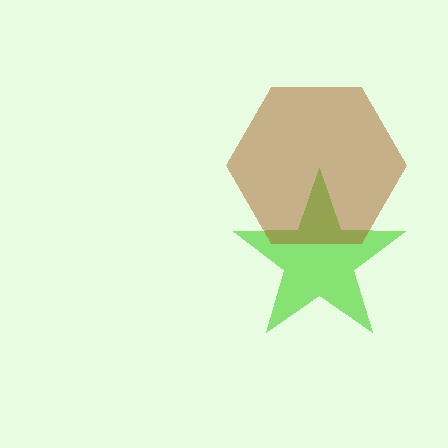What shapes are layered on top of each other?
The layered shapes are: a lime star, a brown hexagon.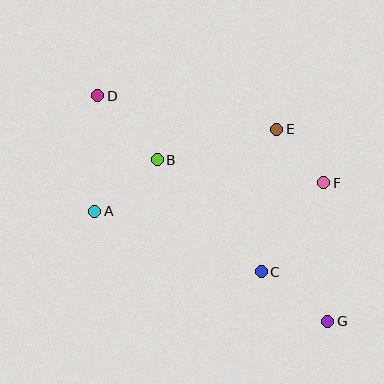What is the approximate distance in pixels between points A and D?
The distance between A and D is approximately 116 pixels.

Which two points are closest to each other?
Points E and F are closest to each other.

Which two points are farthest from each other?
Points D and G are farthest from each other.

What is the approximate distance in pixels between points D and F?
The distance between D and F is approximately 242 pixels.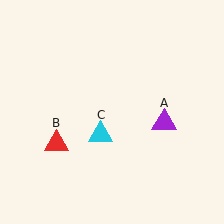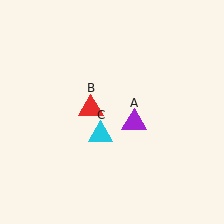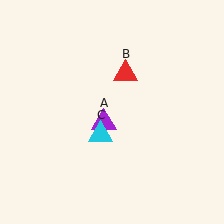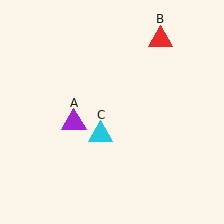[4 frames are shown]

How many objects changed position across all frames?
2 objects changed position: purple triangle (object A), red triangle (object B).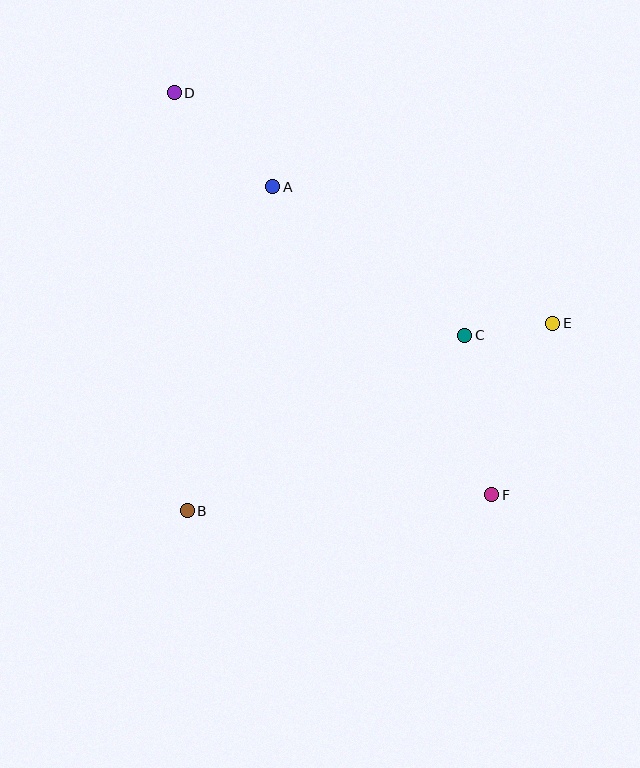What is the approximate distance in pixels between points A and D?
The distance between A and D is approximately 136 pixels.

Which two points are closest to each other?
Points C and E are closest to each other.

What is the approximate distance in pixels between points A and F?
The distance between A and F is approximately 378 pixels.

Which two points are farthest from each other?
Points D and F are farthest from each other.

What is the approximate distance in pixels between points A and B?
The distance between A and B is approximately 335 pixels.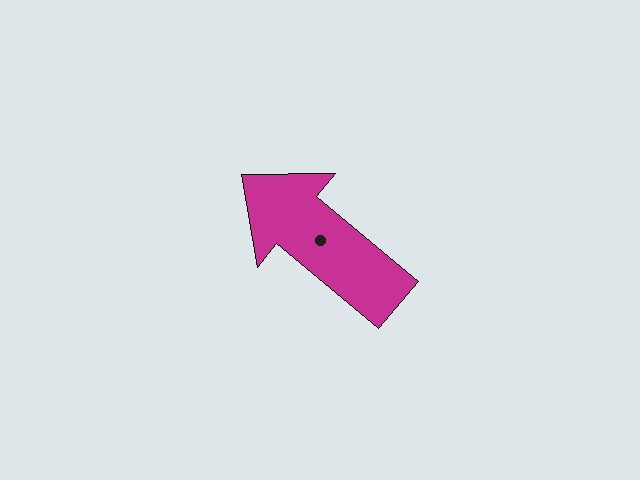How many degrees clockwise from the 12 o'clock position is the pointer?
Approximately 310 degrees.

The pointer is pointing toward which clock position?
Roughly 10 o'clock.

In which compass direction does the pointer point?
Northwest.